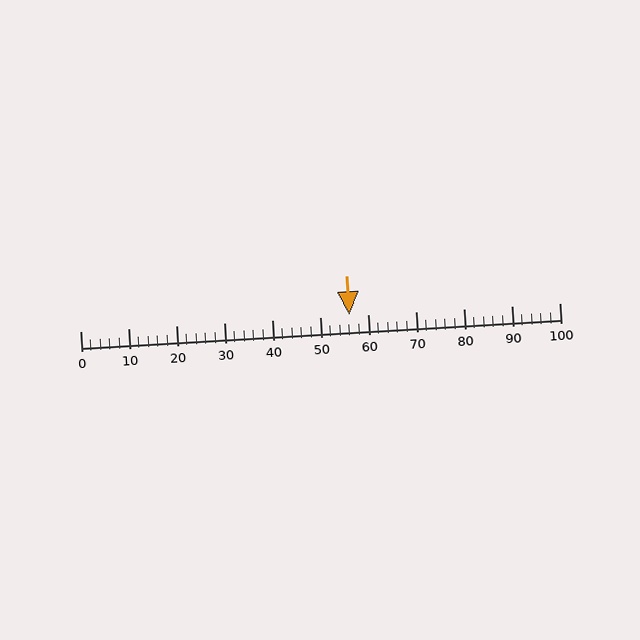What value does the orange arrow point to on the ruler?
The orange arrow points to approximately 56.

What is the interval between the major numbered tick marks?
The major tick marks are spaced 10 units apart.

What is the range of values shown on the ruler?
The ruler shows values from 0 to 100.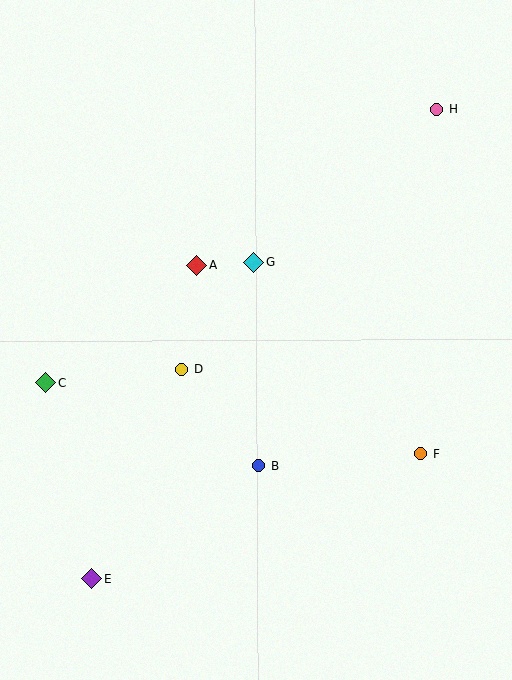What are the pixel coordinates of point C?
Point C is at (46, 383).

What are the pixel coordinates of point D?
Point D is at (182, 369).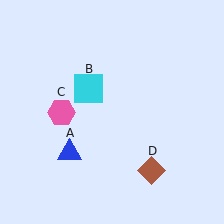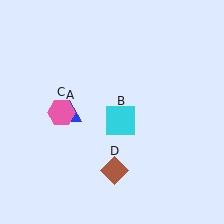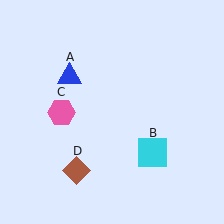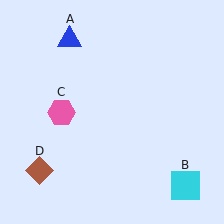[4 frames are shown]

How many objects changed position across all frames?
3 objects changed position: blue triangle (object A), cyan square (object B), brown diamond (object D).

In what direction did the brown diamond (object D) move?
The brown diamond (object D) moved left.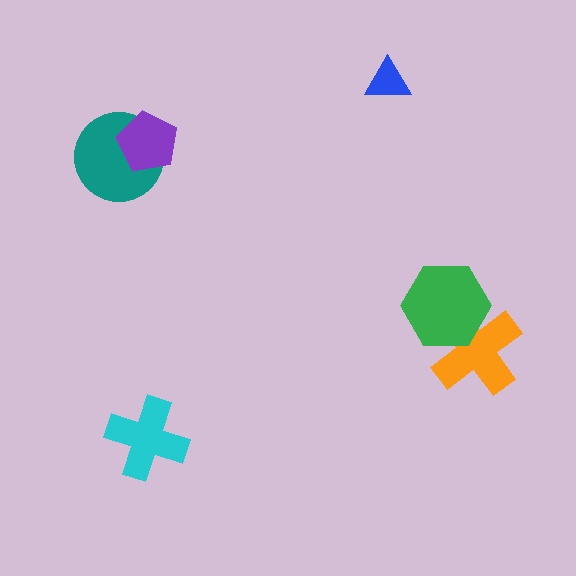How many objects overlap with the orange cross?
1 object overlaps with the orange cross.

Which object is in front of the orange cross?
The green hexagon is in front of the orange cross.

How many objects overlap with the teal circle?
1 object overlaps with the teal circle.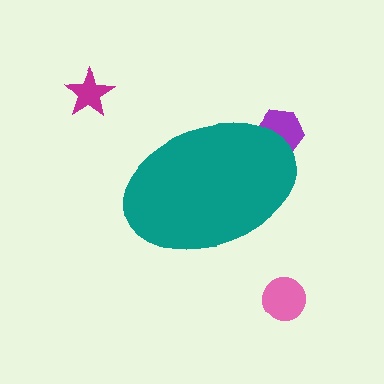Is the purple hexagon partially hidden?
Yes, the purple hexagon is partially hidden behind the teal ellipse.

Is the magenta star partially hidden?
No, the magenta star is fully visible.